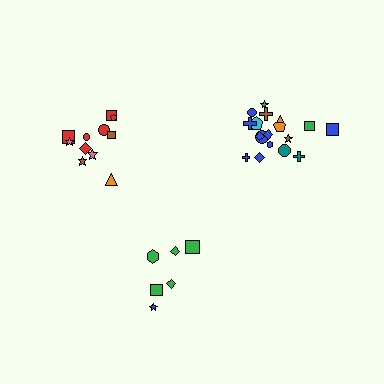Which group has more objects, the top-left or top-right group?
The top-right group.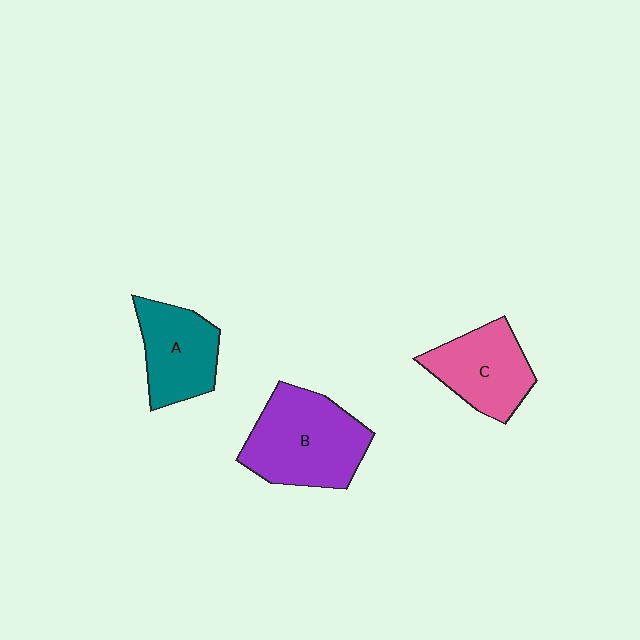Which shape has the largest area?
Shape B (purple).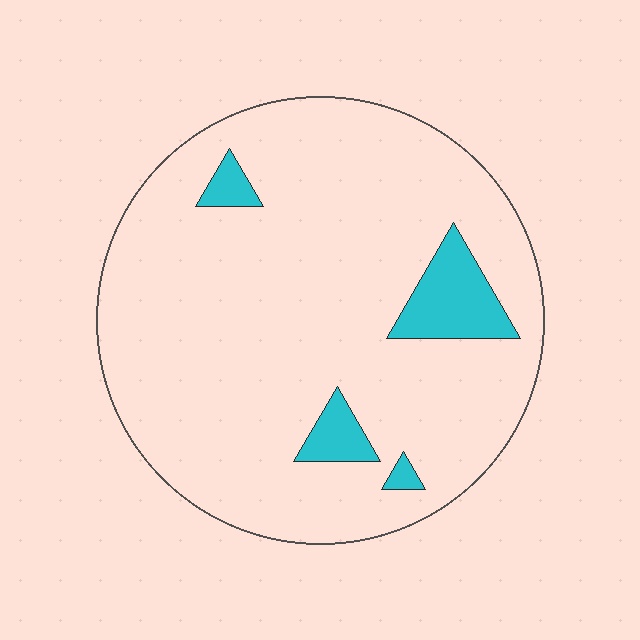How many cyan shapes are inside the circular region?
4.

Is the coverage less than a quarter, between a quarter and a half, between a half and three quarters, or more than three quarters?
Less than a quarter.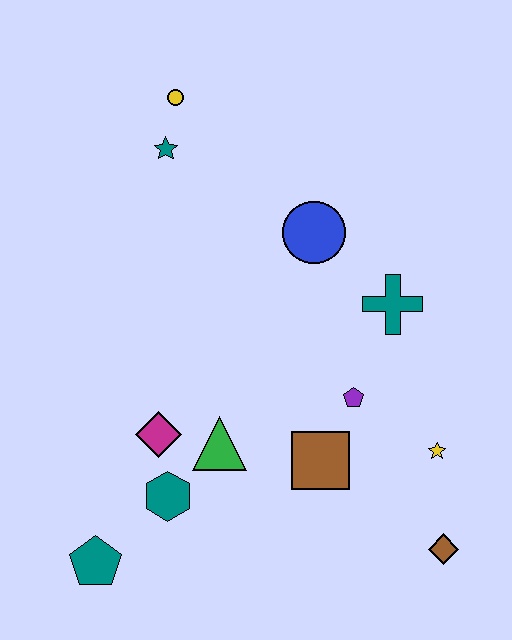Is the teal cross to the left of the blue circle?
No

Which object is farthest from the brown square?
The yellow circle is farthest from the brown square.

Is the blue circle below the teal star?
Yes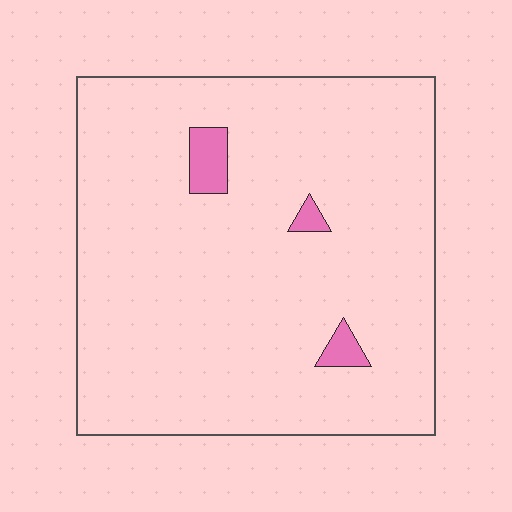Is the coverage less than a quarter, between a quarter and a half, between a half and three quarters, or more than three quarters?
Less than a quarter.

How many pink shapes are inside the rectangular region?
3.